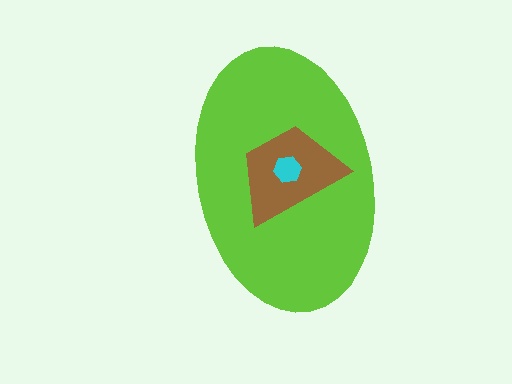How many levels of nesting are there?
3.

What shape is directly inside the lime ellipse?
The brown trapezoid.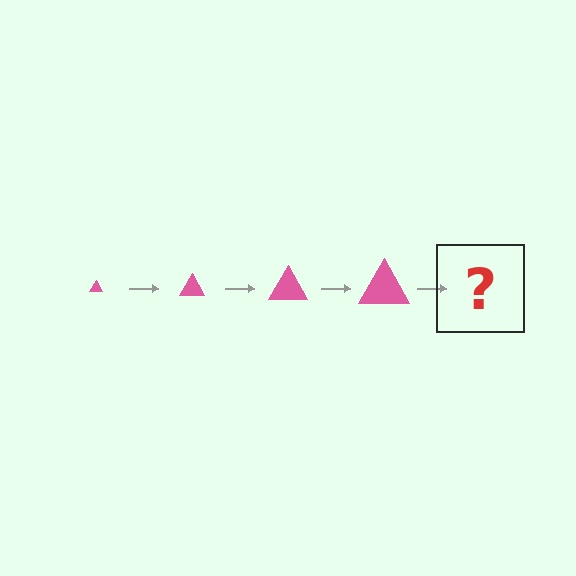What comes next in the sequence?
The next element should be a pink triangle, larger than the previous one.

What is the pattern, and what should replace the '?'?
The pattern is that the triangle gets progressively larger each step. The '?' should be a pink triangle, larger than the previous one.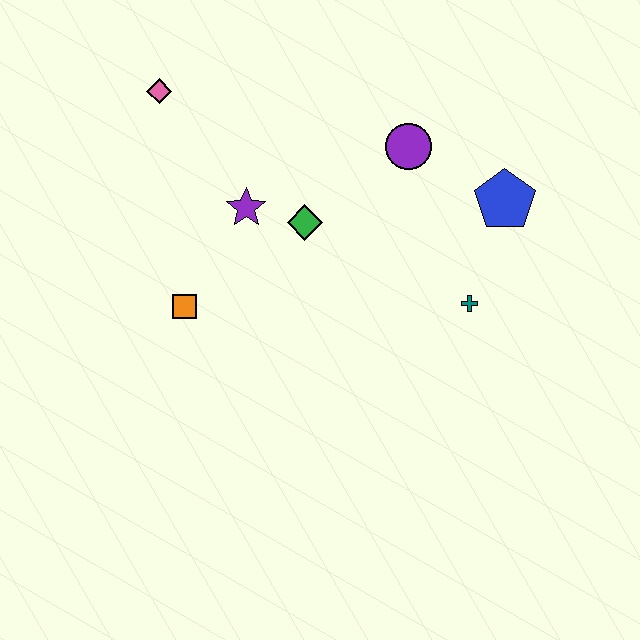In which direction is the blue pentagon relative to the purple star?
The blue pentagon is to the right of the purple star.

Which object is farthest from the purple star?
The blue pentagon is farthest from the purple star.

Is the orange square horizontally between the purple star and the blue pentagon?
No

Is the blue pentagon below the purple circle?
Yes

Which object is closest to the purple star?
The green diamond is closest to the purple star.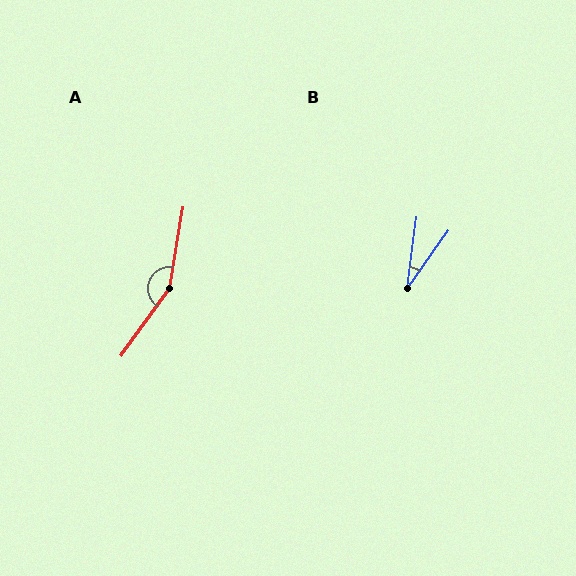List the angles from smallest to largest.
B (28°), A (154°).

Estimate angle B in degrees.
Approximately 28 degrees.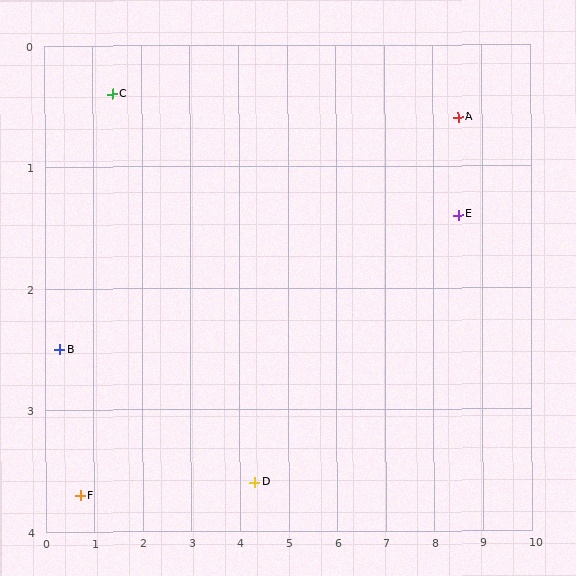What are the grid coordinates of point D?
Point D is at approximately (4.3, 3.6).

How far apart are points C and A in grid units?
Points C and A are about 7.1 grid units apart.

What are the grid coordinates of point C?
Point C is at approximately (1.4, 0.4).